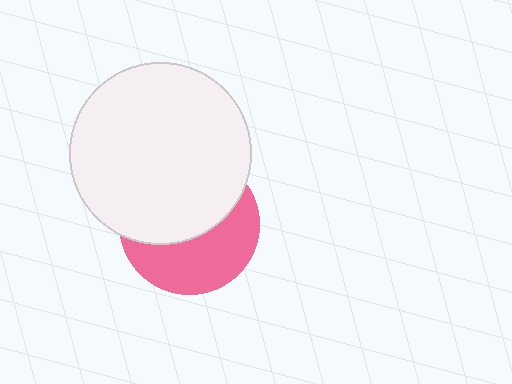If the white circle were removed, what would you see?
You would see the complete pink circle.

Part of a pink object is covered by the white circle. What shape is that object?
It is a circle.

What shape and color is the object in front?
The object in front is a white circle.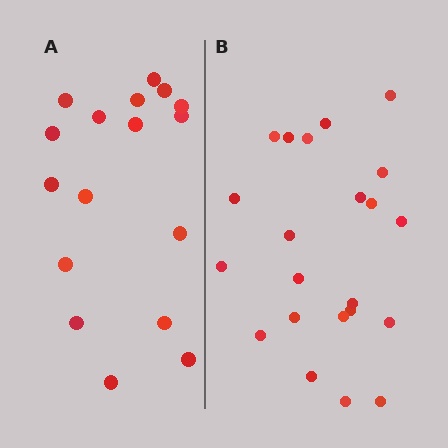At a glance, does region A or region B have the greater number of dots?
Region B (the right region) has more dots.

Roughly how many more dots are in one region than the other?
Region B has about 5 more dots than region A.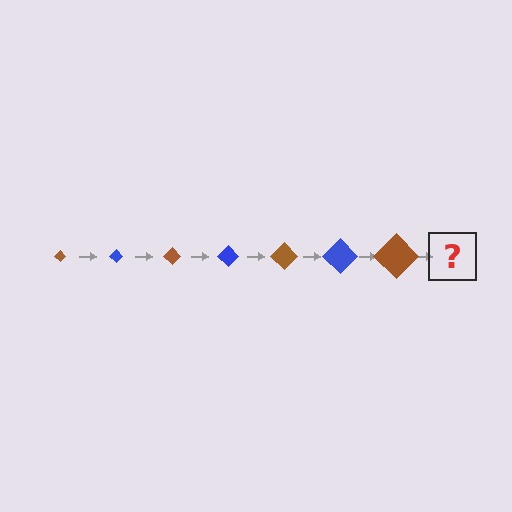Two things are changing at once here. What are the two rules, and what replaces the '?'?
The two rules are that the diamond grows larger each step and the color cycles through brown and blue. The '?' should be a blue diamond, larger than the previous one.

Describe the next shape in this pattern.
It should be a blue diamond, larger than the previous one.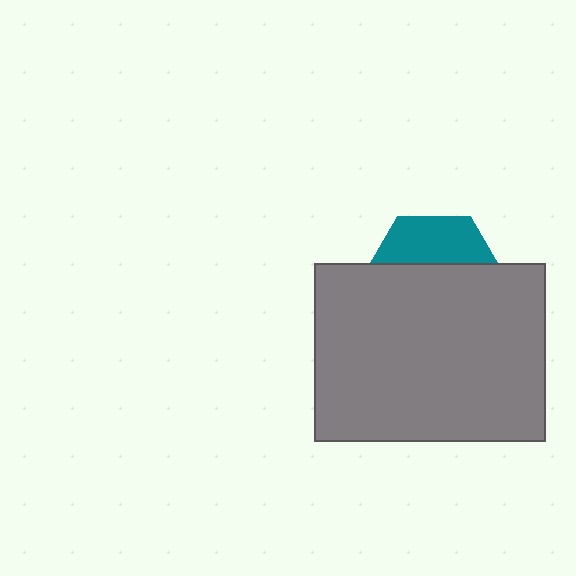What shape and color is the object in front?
The object in front is a gray rectangle.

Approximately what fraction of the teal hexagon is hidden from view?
Roughly 65% of the teal hexagon is hidden behind the gray rectangle.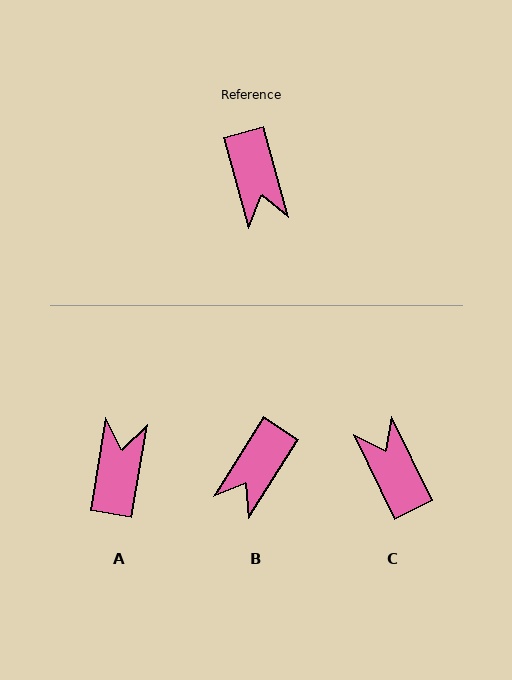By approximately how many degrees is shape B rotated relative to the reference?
Approximately 48 degrees clockwise.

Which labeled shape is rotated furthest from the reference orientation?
C, about 170 degrees away.